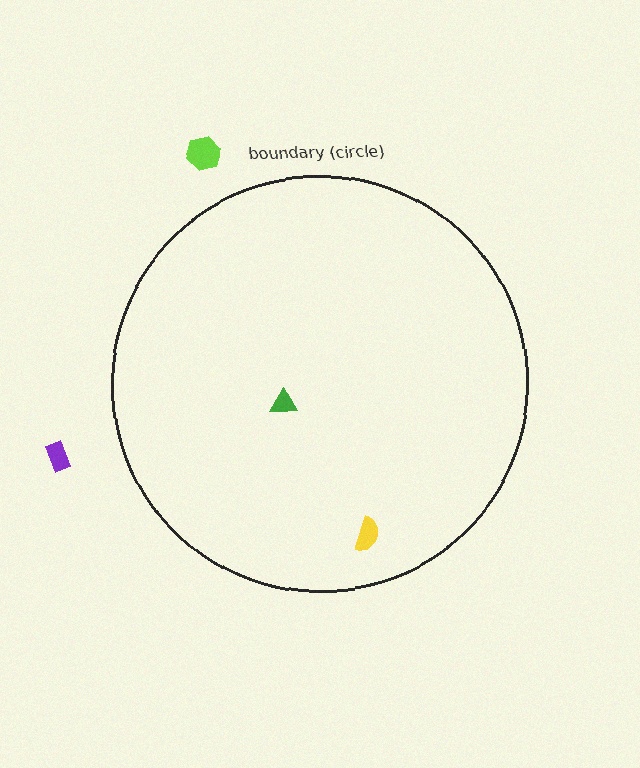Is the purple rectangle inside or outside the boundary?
Outside.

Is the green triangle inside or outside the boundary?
Inside.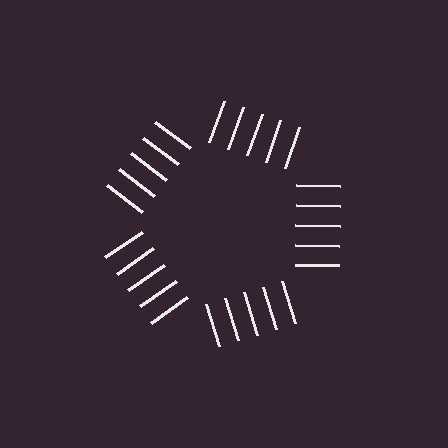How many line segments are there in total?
25 — 5 along each of the 5 edges.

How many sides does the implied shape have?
5 sides — the line-ends trace a pentagon.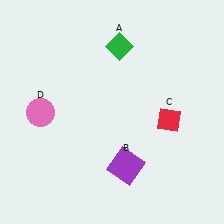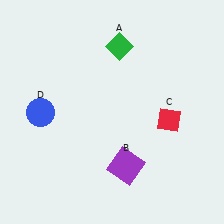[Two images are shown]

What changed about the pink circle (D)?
In Image 1, D is pink. In Image 2, it changed to blue.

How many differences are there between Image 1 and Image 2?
There is 1 difference between the two images.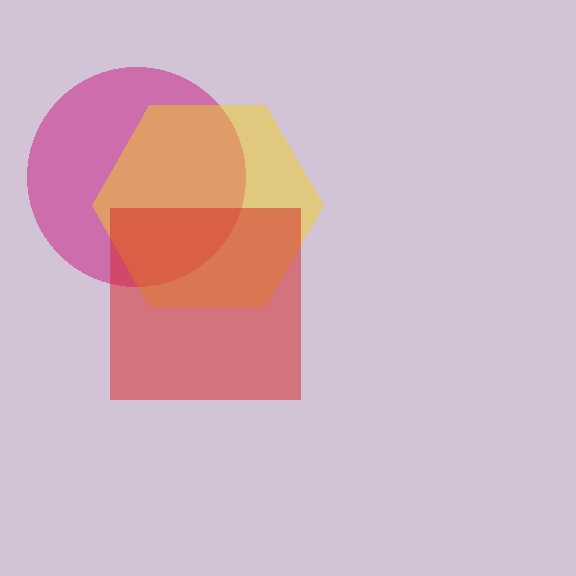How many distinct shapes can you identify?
There are 3 distinct shapes: a magenta circle, a yellow hexagon, a red square.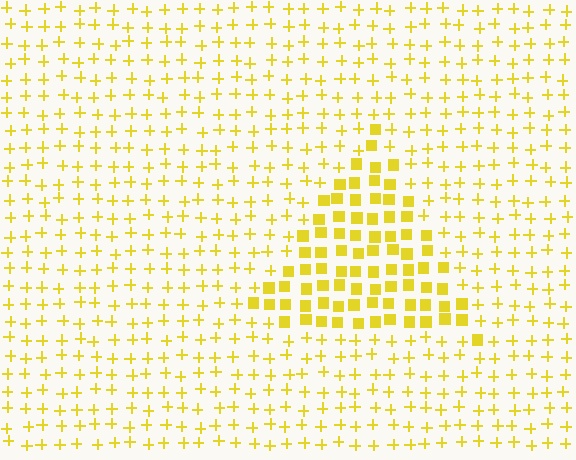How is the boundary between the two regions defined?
The boundary is defined by a change in element shape: squares inside vs. plus signs outside. All elements share the same color and spacing.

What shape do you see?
I see a triangle.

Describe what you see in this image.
The image is filled with small yellow elements arranged in a uniform grid. A triangle-shaped region contains squares, while the surrounding area contains plus signs. The boundary is defined purely by the change in element shape.